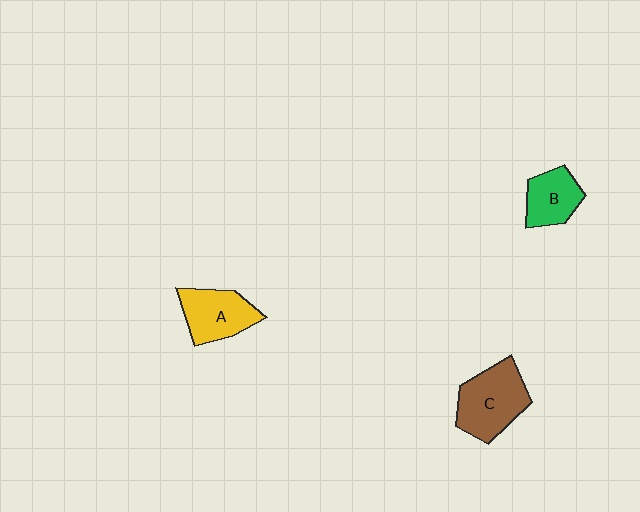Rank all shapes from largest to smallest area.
From largest to smallest: C (brown), A (yellow), B (green).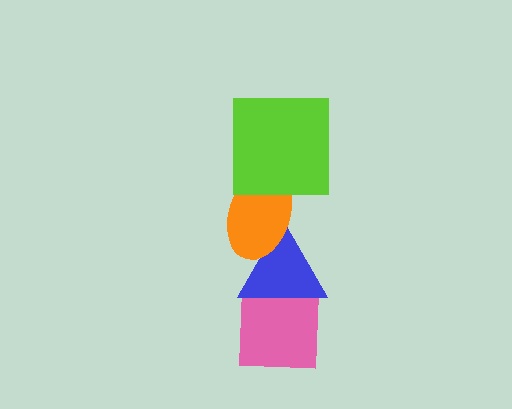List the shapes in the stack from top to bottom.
From top to bottom: the lime square, the orange ellipse, the blue triangle, the pink square.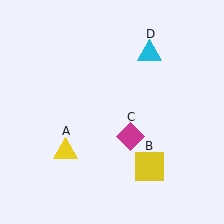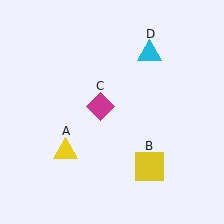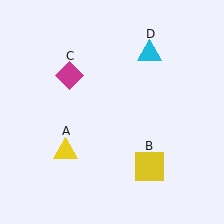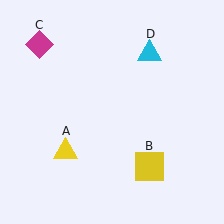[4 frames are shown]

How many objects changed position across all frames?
1 object changed position: magenta diamond (object C).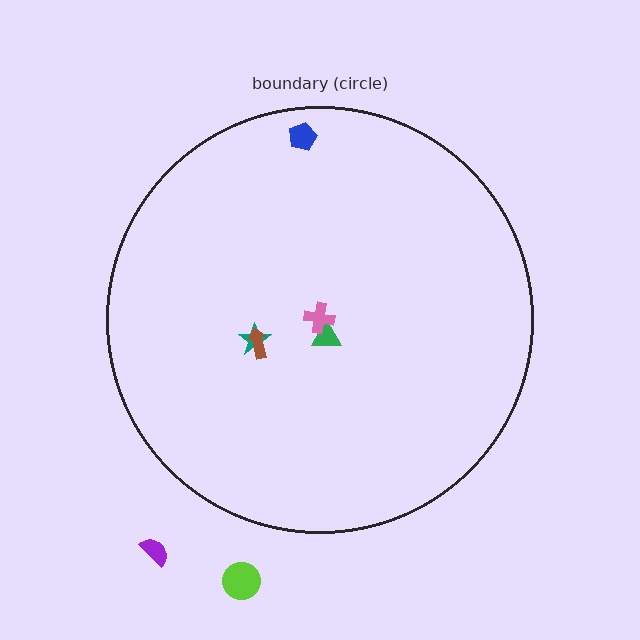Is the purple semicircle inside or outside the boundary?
Outside.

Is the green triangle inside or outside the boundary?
Inside.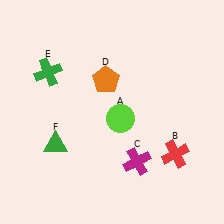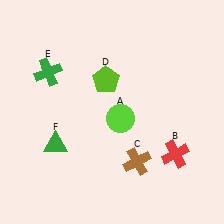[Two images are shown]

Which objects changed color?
C changed from magenta to brown. D changed from orange to lime.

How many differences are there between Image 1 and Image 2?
There are 2 differences between the two images.